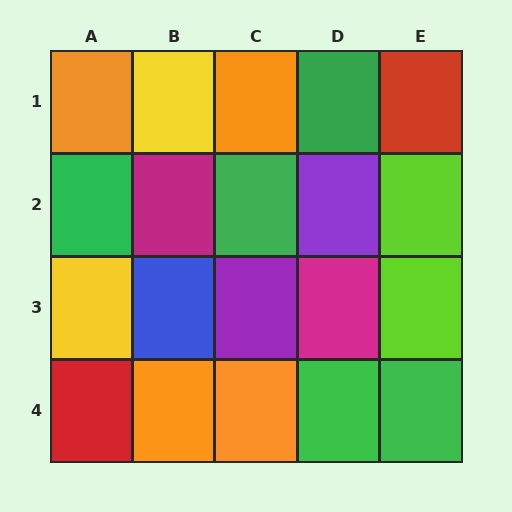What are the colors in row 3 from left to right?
Yellow, blue, purple, magenta, lime.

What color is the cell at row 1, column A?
Orange.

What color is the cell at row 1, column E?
Red.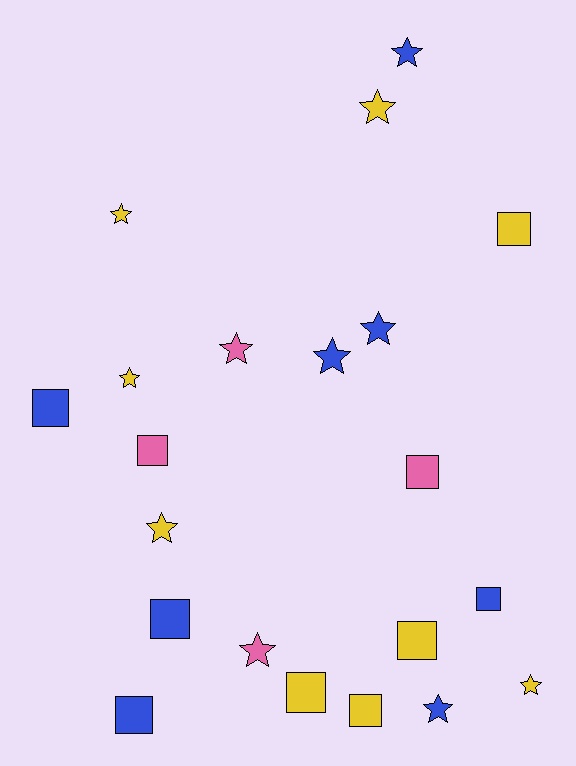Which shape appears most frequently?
Star, with 11 objects.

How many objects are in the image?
There are 21 objects.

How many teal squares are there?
There are no teal squares.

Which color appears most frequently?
Yellow, with 9 objects.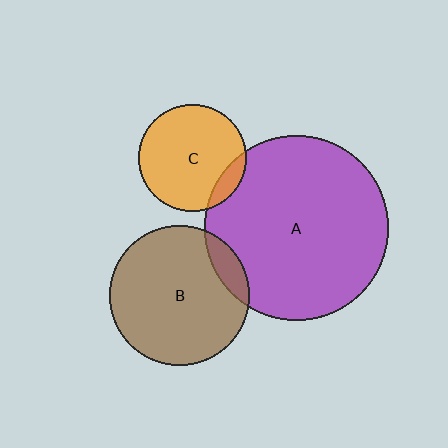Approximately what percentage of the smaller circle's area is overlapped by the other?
Approximately 10%.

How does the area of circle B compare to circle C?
Approximately 1.7 times.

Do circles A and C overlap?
Yes.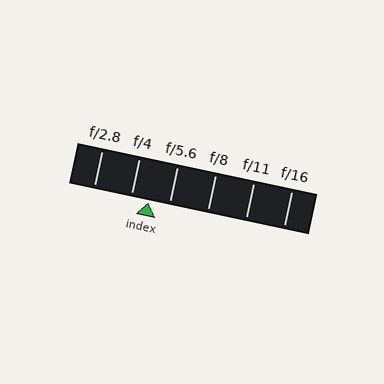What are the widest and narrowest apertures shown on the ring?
The widest aperture shown is f/2.8 and the narrowest is f/16.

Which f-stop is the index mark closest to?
The index mark is closest to f/4.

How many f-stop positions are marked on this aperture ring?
There are 6 f-stop positions marked.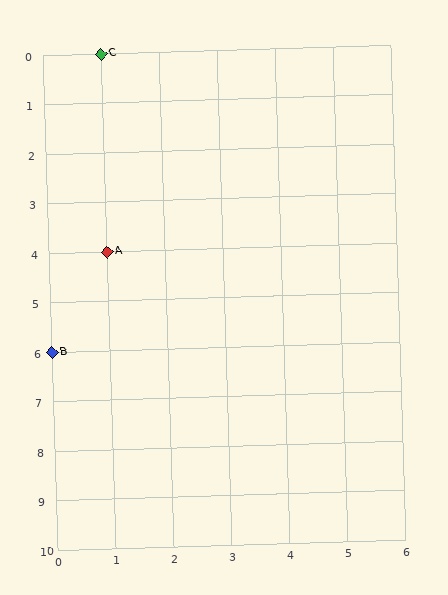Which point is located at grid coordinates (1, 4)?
Point A is at (1, 4).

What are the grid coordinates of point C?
Point C is at grid coordinates (1, 0).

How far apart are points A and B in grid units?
Points A and B are 1 column and 2 rows apart (about 2.2 grid units diagonally).